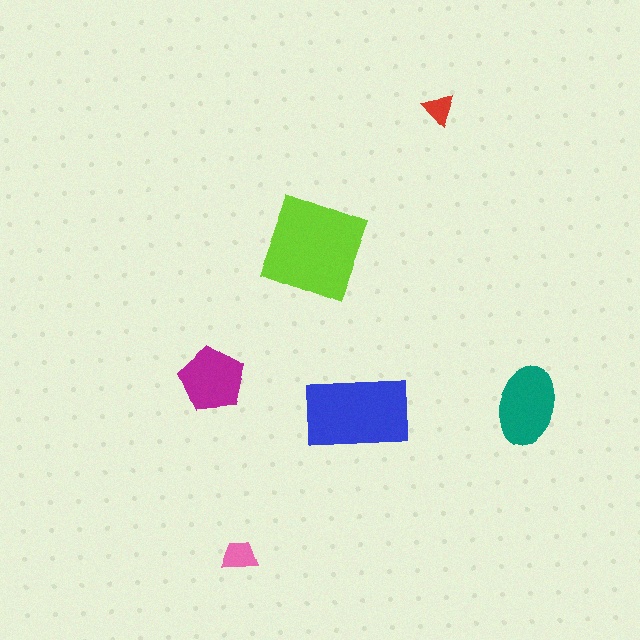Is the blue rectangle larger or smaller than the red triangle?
Larger.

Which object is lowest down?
The pink trapezoid is bottommost.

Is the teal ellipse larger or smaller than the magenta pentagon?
Larger.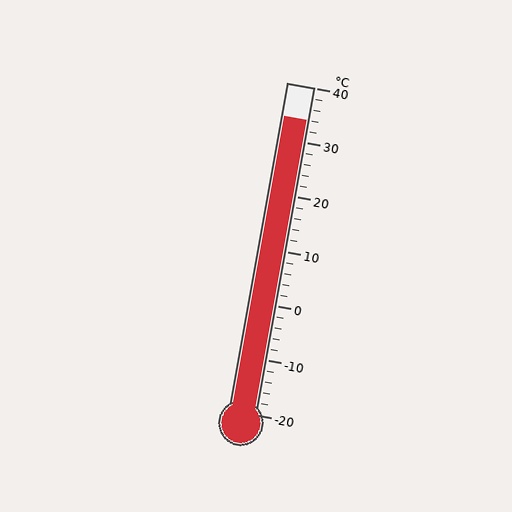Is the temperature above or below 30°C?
The temperature is above 30°C.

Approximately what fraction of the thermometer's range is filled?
The thermometer is filled to approximately 90% of its range.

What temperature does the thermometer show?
The thermometer shows approximately 34°C.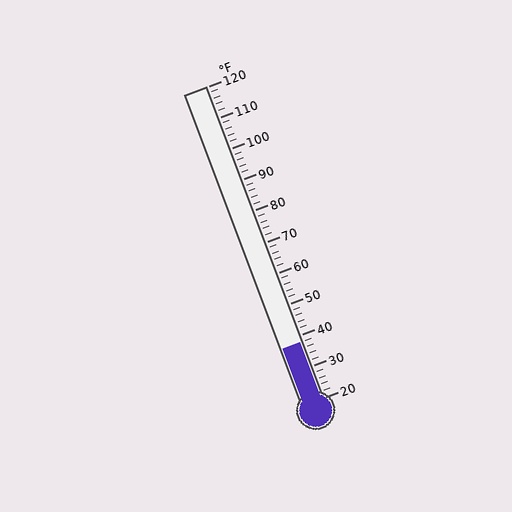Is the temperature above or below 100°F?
The temperature is below 100°F.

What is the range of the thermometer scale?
The thermometer scale ranges from 20°F to 120°F.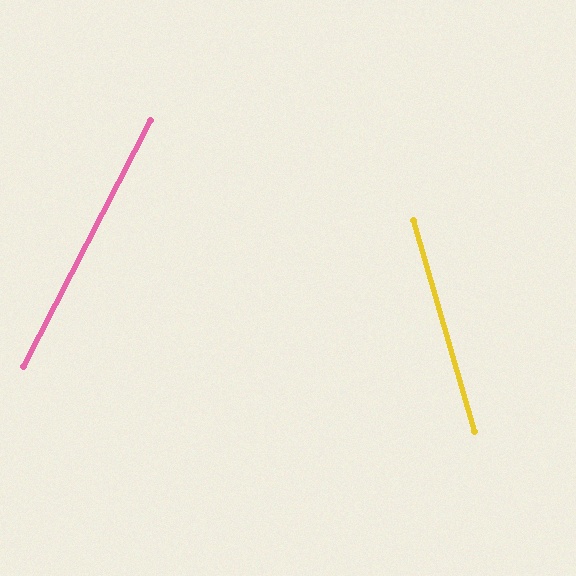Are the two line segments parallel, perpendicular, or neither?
Neither parallel nor perpendicular — they differ by about 43°.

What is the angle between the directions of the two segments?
Approximately 43 degrees.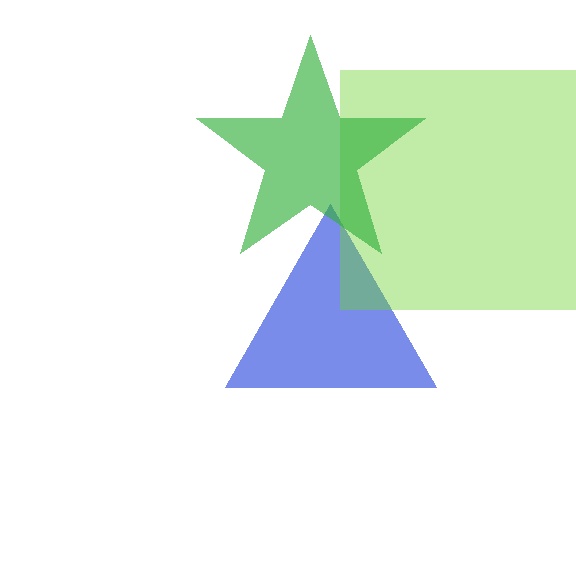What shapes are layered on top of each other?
The layered shapes are: a blue triangle, a lime square, a green star.